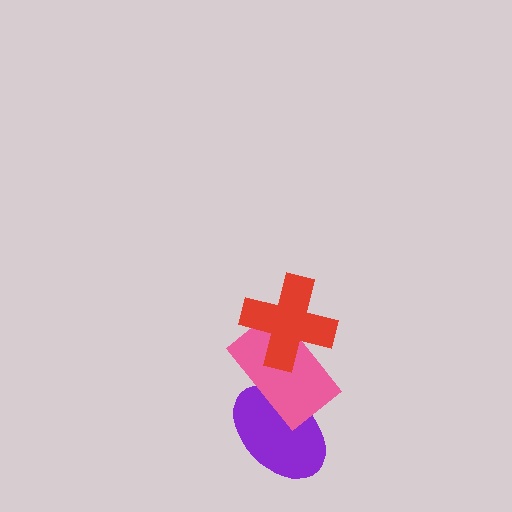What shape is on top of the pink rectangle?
The red cross is on top of the pink rectangle.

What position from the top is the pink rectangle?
The pink rectangle is 2nd from the top.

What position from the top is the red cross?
The red cross is 1st from the top.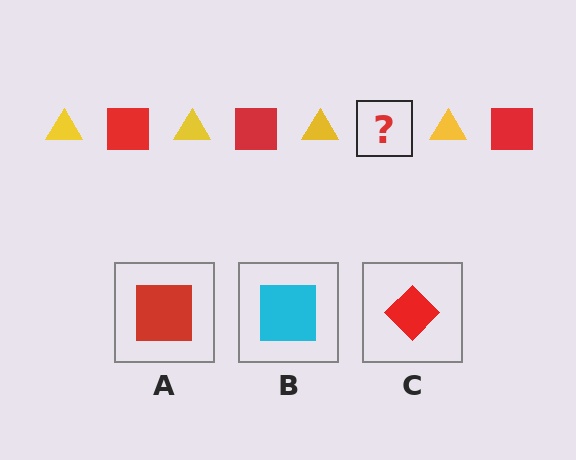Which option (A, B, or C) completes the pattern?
A.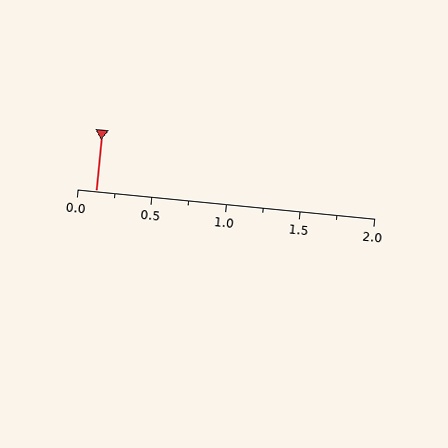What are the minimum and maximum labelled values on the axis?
The axis runs from 0.0 to 2.0.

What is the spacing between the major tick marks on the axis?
The major ticks are spaced 0.5 apart.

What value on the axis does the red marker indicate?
The marker indicates approximately 0.12.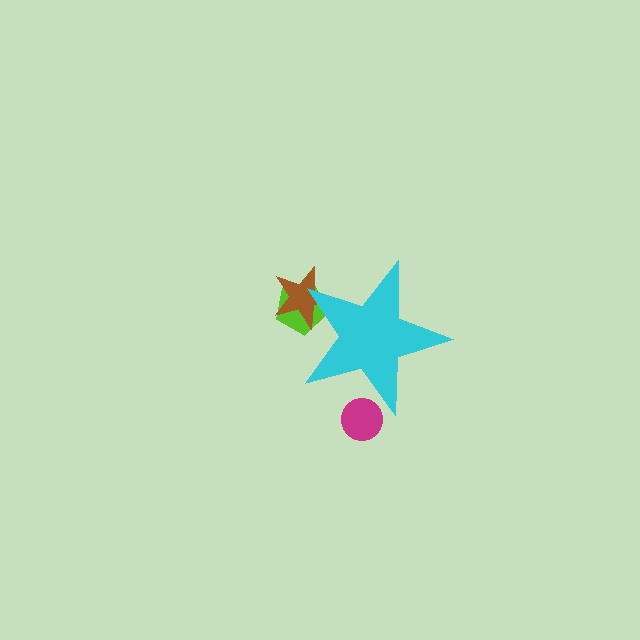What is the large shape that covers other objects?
A cyan star.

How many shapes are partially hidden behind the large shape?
3 shapes are partially hidden.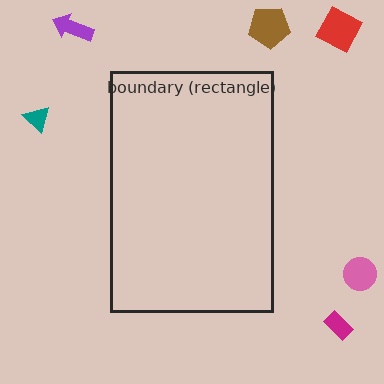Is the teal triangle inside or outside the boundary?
Outside.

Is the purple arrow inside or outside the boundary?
Outside.